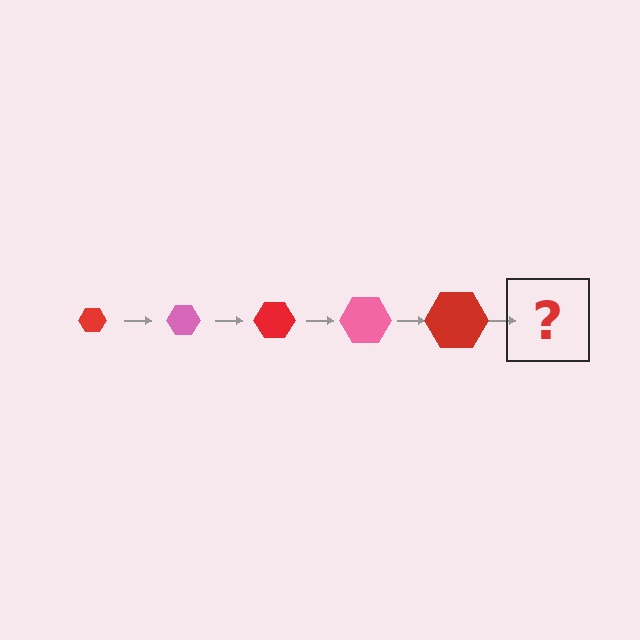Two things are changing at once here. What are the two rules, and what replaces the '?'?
The two rules are that the hexagon grows larger each step and the color cycles through red and pink. The '?' should be a pink hexagon, larger than the previous one.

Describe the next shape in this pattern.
It should be a pink hexagon, larger than the previous one.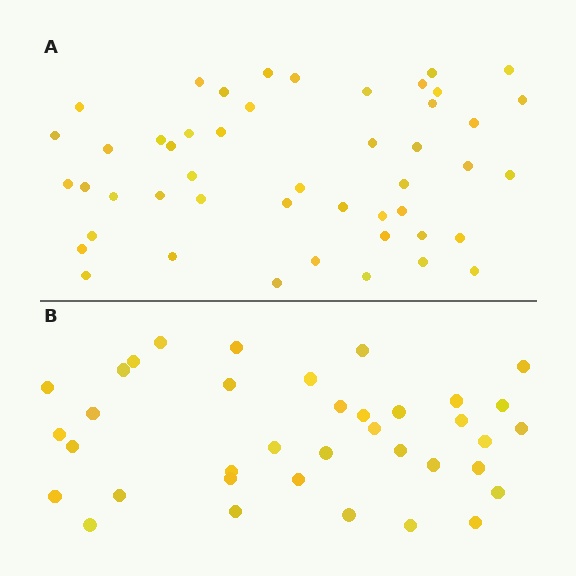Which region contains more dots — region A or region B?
Region A (the top region) has more dots.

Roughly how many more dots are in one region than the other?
Region A has roughly 12 or so more dots than region B.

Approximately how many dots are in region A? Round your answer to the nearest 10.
About 50 dots. (The exact count is 48, which rounds to 50.)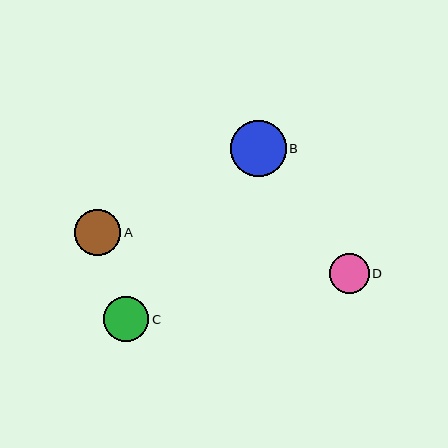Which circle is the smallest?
Circle D is the smallest with a size of approximately 40 pixels.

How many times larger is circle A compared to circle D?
Circle A is approximately 1.1 times the size of circle D.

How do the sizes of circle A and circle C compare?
Circle A and circle C are approximately the same size.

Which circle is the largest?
Circle B is the largest with a size of approximately 56 pixels.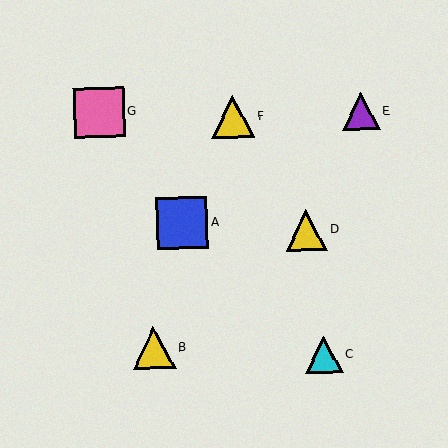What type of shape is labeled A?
Shape A is a blue square.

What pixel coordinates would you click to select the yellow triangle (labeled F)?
Click at (233, 116) to select the yellow triangle F.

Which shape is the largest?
The blue square (labeled A) is the largest.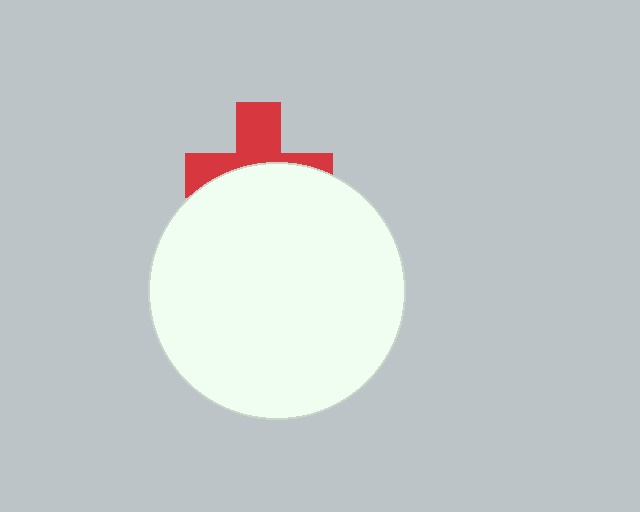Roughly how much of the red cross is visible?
A small part of it is visible (roughly 44%).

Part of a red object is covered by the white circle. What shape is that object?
It is a cross.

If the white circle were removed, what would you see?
You would see the complete red cross.